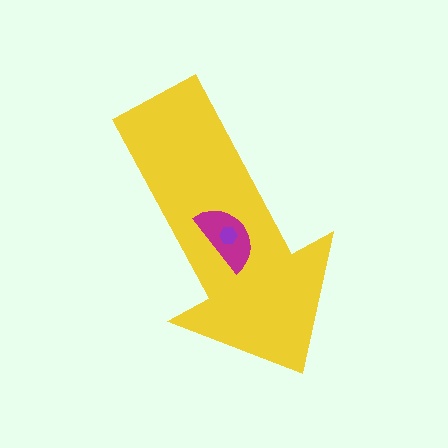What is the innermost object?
The purple hexagon.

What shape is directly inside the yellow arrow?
The magenta semicircle.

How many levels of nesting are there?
3.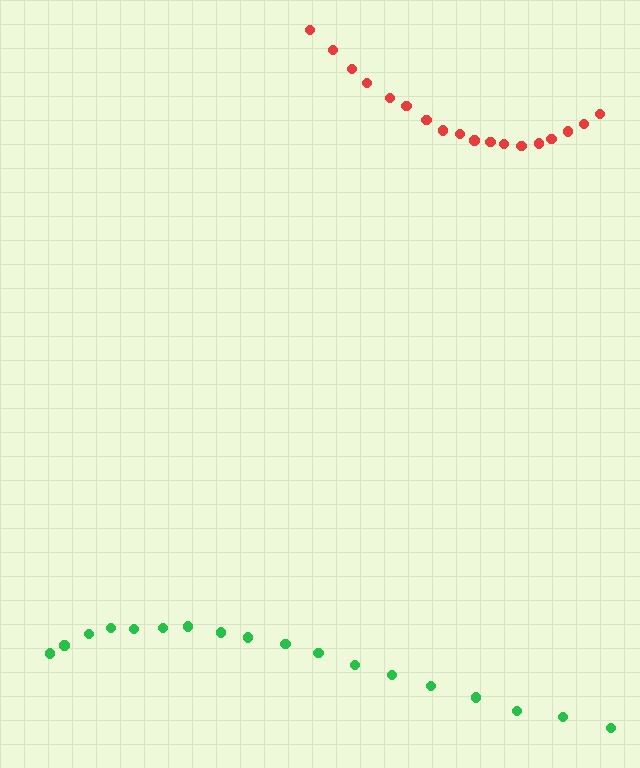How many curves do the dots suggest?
There are 2 distinct paths.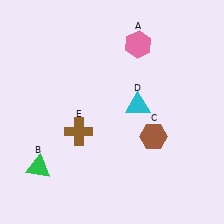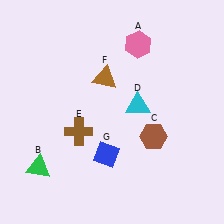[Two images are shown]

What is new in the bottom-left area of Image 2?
A blue diamond (G) was added in the bottom-left area of Image 2.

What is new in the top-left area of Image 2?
A brown triangle (F) was added in the top-left area of Image 2.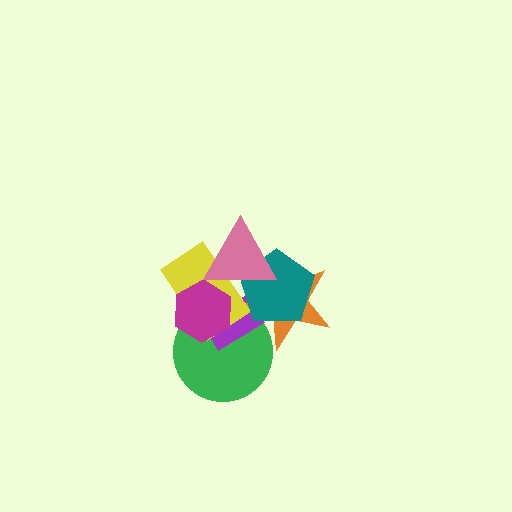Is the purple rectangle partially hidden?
Yes, it is partially covered by another shape.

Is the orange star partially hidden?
Yes, it is partially covered by another shape.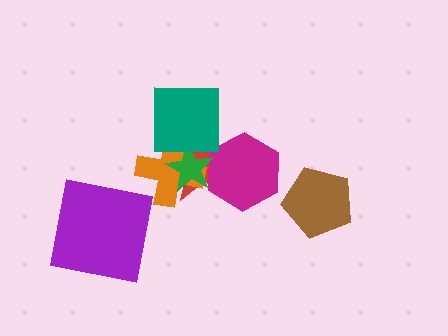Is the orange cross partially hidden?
Yes, it is partially covered by another shape.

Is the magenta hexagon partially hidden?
Yes, it is partially covered by another shape.